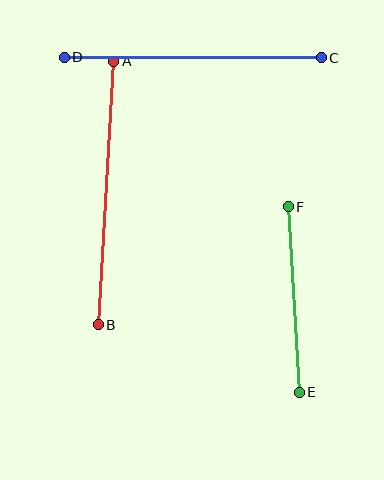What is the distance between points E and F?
The distance is approximately 186 pixels.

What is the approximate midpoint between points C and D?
The midpoint is at approximately (193, 58) pixels.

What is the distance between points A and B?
The distance is approximately 264 pixels.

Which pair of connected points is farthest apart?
Points A and B are farthest apart.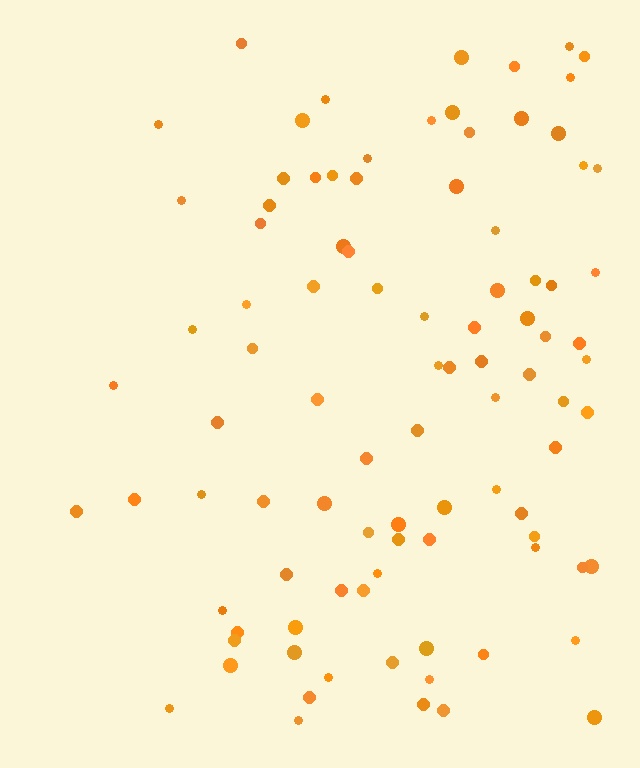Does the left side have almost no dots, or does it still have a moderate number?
Still a moderate number, just noticeably fewer than the right.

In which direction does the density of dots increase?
From left to right, with the right side densest.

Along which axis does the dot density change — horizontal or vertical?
Horizontal.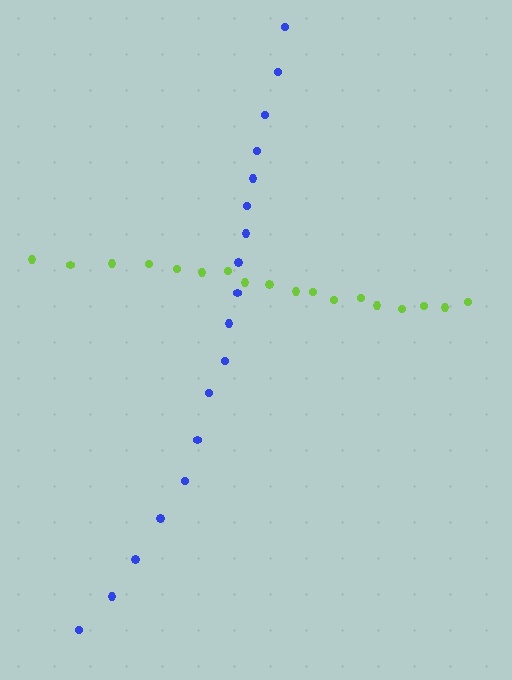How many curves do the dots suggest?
There are 2 distinct paths.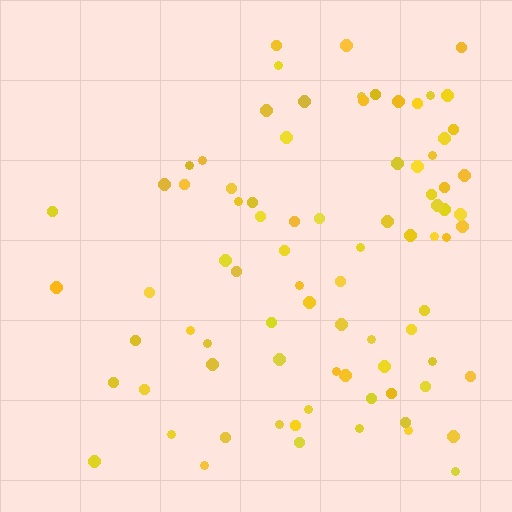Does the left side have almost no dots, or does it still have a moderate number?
Still a moderate number, just noticeably fewer than the right.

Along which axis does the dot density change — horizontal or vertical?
Horizontal.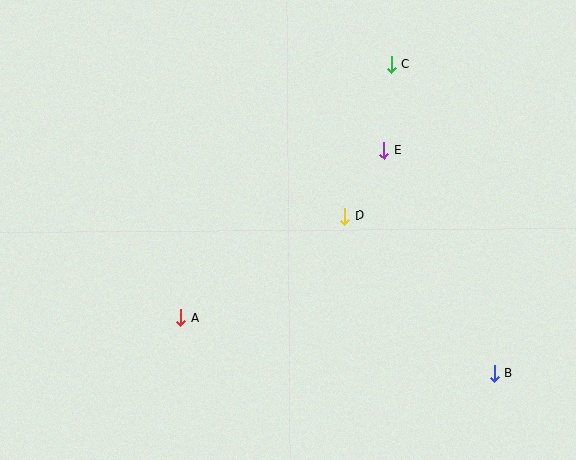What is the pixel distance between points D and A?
The distance between D and A is 193 pixels.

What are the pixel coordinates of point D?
Point D is at (344, 216).